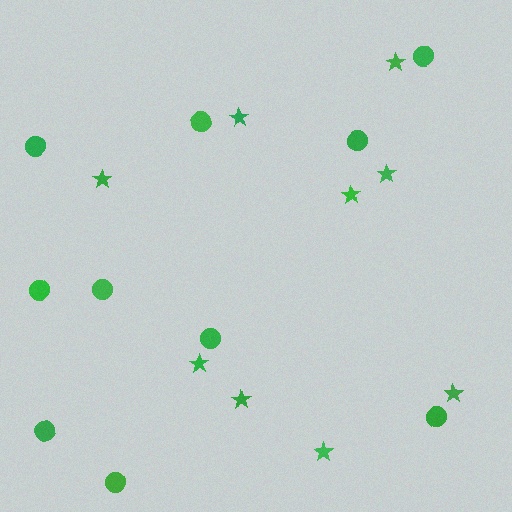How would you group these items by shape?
There are 2 groups: one group of circles (10) and one group of stars (9).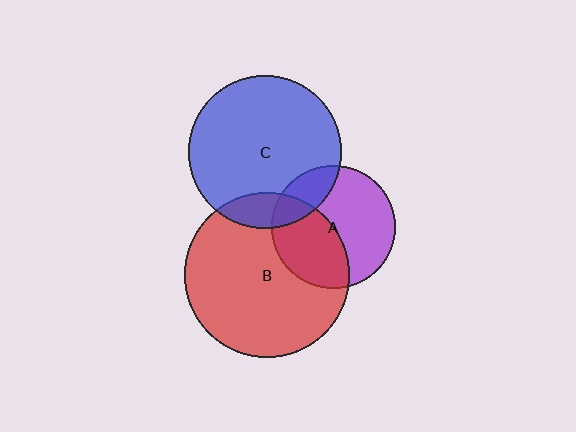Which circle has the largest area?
Circle B (red).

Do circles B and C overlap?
Yes.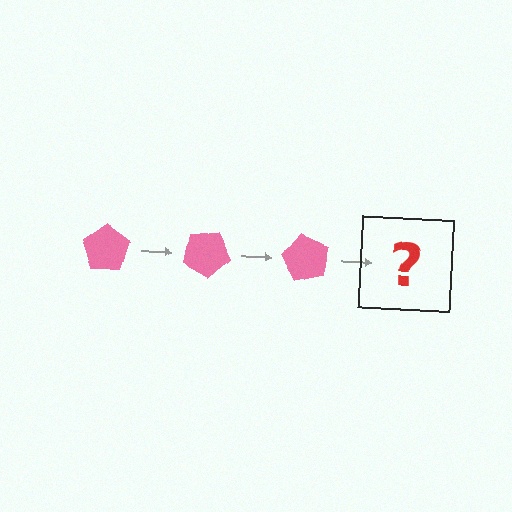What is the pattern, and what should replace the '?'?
The pattern is that the pentagon rotates 30 degrees each step. The '?' should be a pink pentagon rotated 90 degrees.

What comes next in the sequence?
The next element should be a pink pentagon rotated 90 degrees.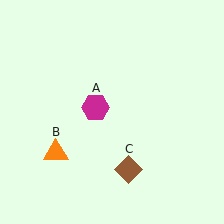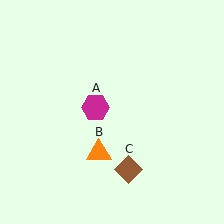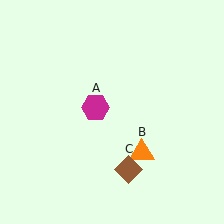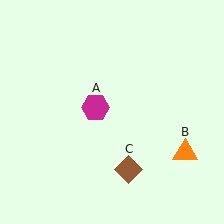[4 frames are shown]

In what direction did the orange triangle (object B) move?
The orange triangle (object B) moved right.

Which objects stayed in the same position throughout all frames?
Magenta hexagon (object A) and brown diamond (object C) remained stationary.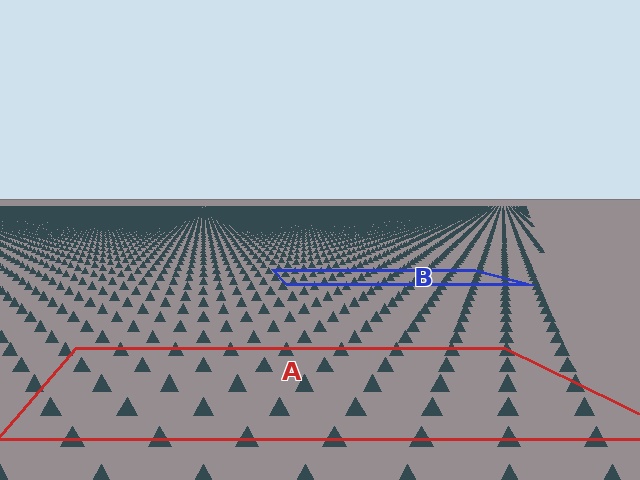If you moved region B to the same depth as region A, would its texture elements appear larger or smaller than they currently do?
They would appear larger. At a closer depth, the same texture elements are projected at a bigger on-screen size.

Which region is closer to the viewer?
Region A is closer. The texture elements there are larger and more spread out.